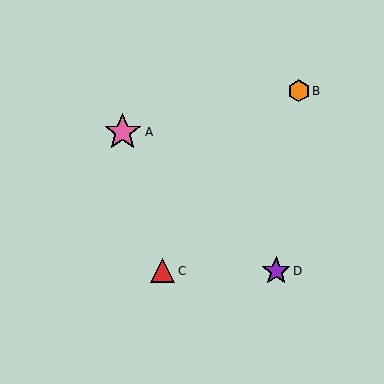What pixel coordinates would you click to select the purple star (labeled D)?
Click at (276, 271) to select the purple star D.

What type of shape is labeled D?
Shape D is a purple star.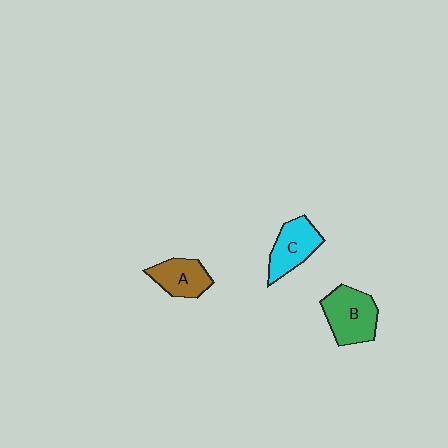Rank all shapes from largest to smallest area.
From largest to smallest: B (green), C (cyan), A (brown).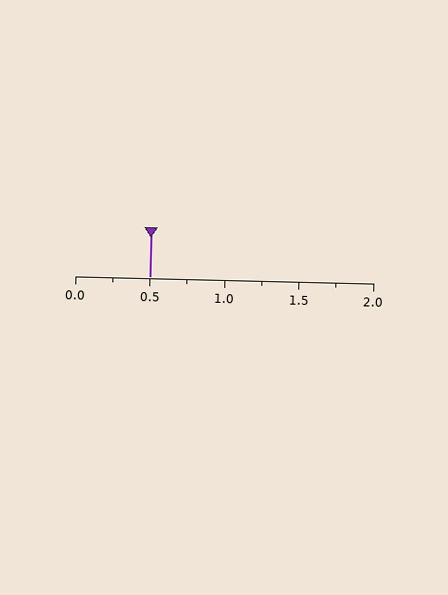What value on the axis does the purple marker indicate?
The marker indicates approximately 0.5.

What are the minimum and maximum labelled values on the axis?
The axis runs from 0.0 to 2.0.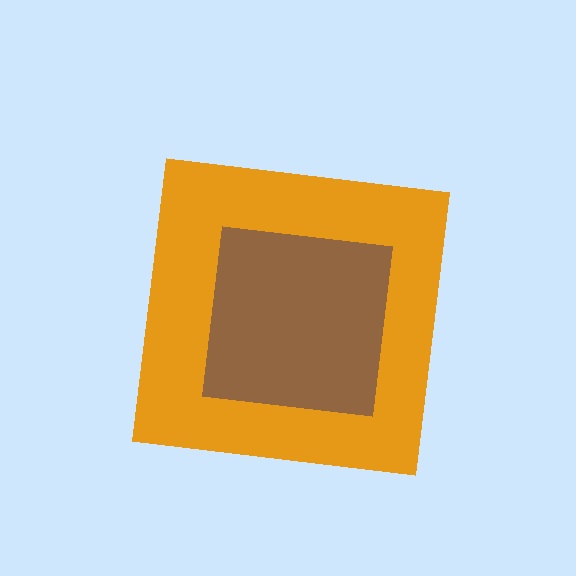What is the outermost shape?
The orange square.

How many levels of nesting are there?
2.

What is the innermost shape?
The brown square.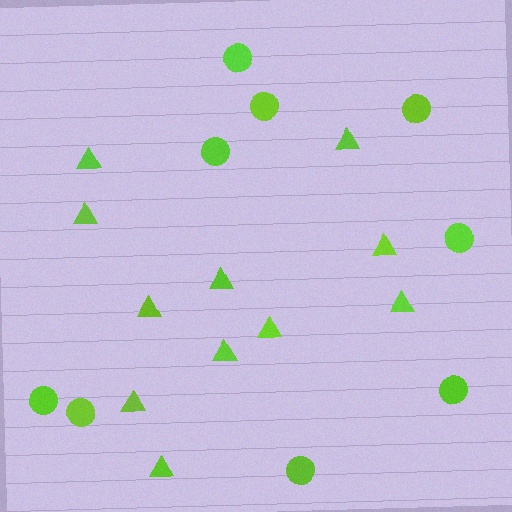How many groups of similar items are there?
There are 2 groups: one group of triangles (11) and one group of circles (9).